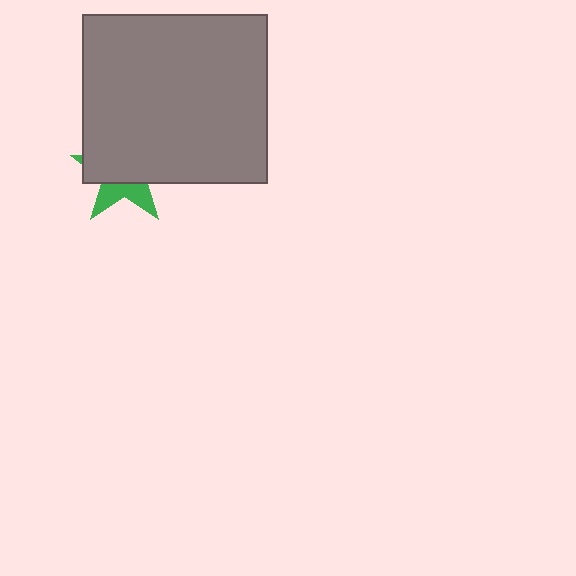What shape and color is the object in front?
The object in front is a gray rectangle.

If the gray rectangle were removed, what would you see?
You would see the complete green star.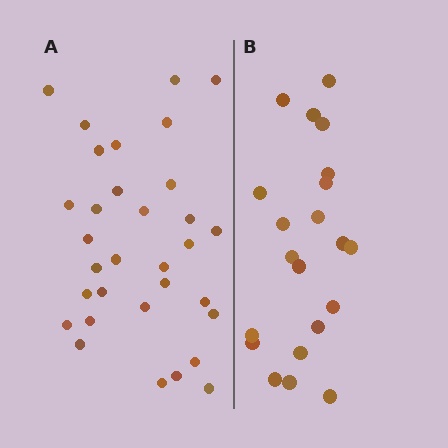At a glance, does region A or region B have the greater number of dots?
Region A (the left region) has more dots.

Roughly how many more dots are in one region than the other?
Region A has roughly 12 or so more dots than region B.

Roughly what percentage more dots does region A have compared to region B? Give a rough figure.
About 50% more.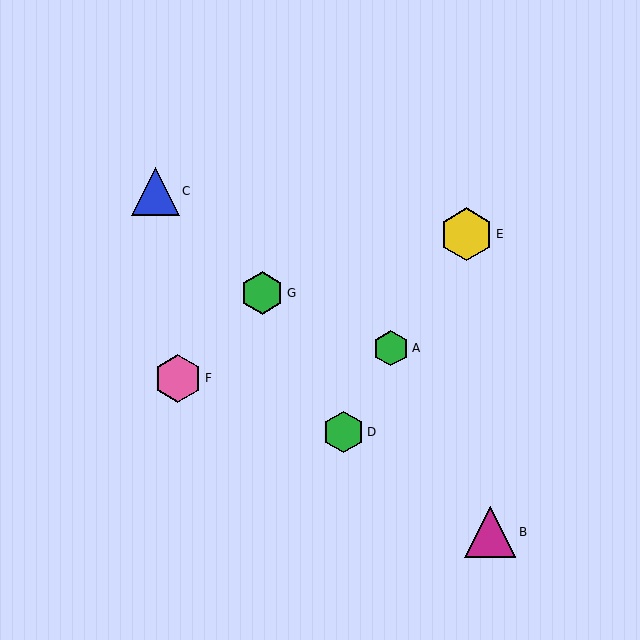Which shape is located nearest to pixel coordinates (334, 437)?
The green hexagon (labeled D) at (343, 432) is nearest to that location.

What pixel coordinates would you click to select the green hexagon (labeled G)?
Click at (262, 293) to select the green hexagon G.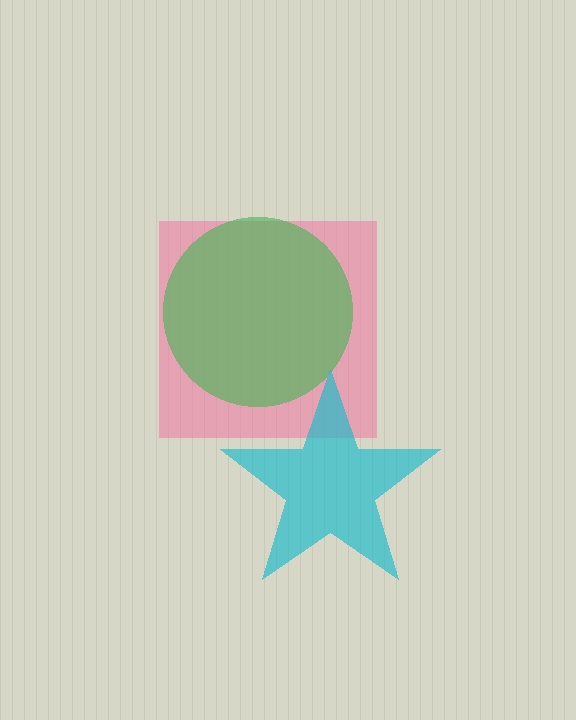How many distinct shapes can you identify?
There are 3 distinct shapes: a pink square, a green circle, a cyan star.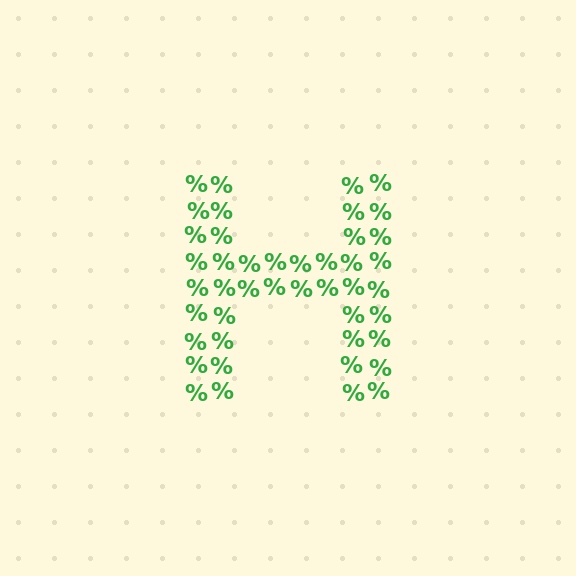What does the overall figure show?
The overall figure shows the letter H.